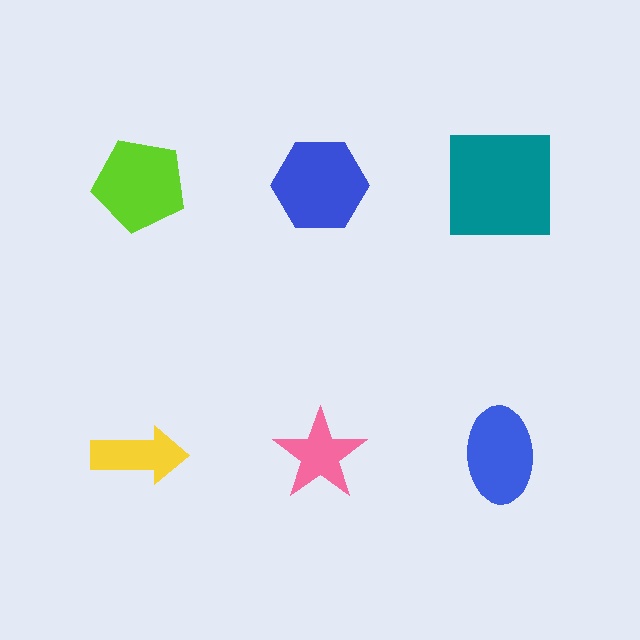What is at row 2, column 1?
A yellow arrow.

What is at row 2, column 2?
A pink star.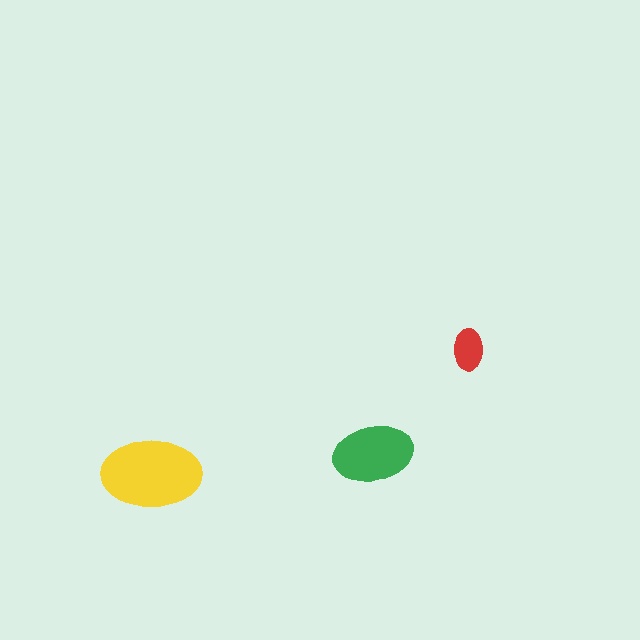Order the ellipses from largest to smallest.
the yellow one, the green one, the red one.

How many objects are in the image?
There are 3 objects in the image.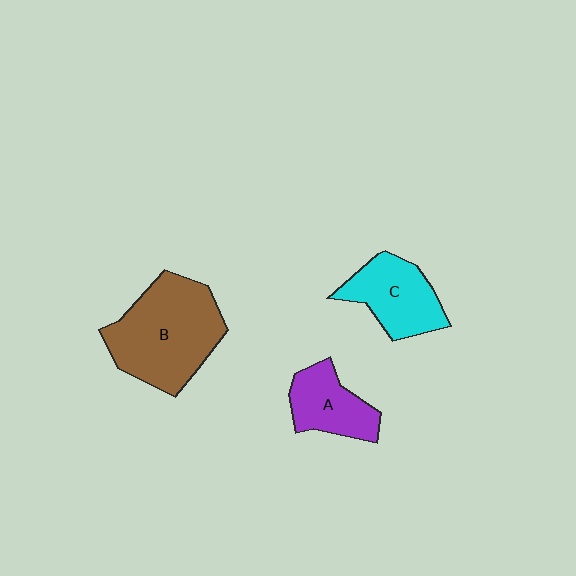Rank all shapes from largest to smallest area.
From largest to smallest: B (brown), C (cyan), A (purple).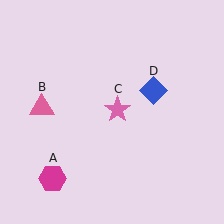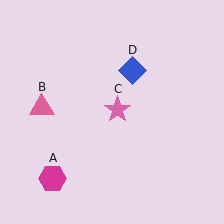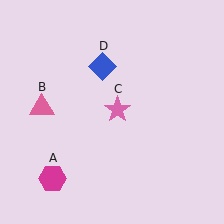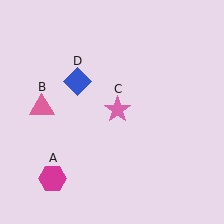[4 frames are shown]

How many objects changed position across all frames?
1 object changed position: blue diamond (object D).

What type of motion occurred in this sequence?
The blue diamond (object D) rotated counterclockwise around the center of the scene.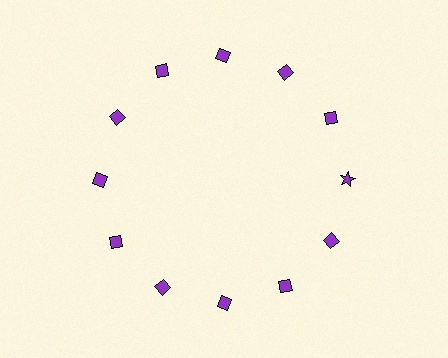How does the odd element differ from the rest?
It has a different shape: star instead of diamond.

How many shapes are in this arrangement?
There are 12 shapes arranged in a ring pattern.